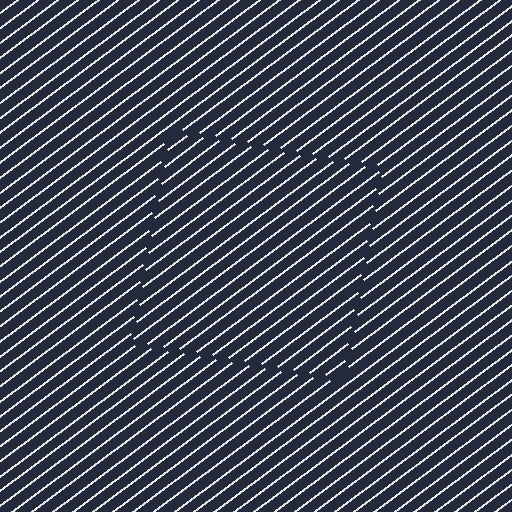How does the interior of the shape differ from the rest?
The interior of the shape contains the same grating, shifted by half a period — the contour is defined by the phase discontinuity where line-ends from the inner and outer gratings abut.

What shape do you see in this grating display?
An illusory square. The interior of the shape contains the same grating, shifted by half a period — the contour is defined by the phase discontinuity where line-ends from the inner and outer gratings abut.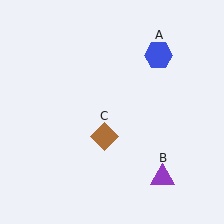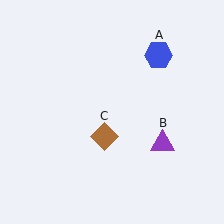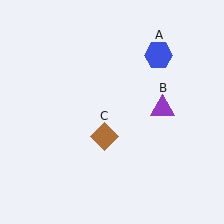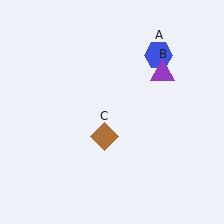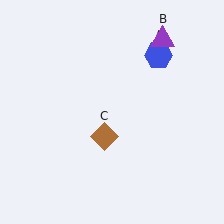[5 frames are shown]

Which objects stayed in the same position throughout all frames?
Blue hexagon (object A) and brown diamond (object C) remained stationary.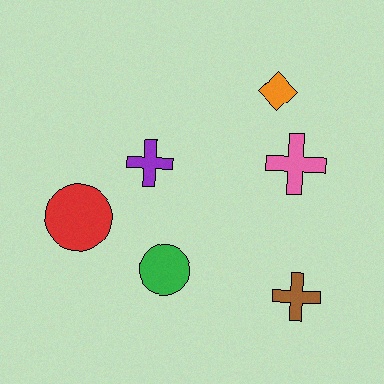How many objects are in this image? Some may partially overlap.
There are 6 objects.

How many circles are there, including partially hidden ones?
There are 2 circles.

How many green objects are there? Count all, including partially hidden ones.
There is 1 green object.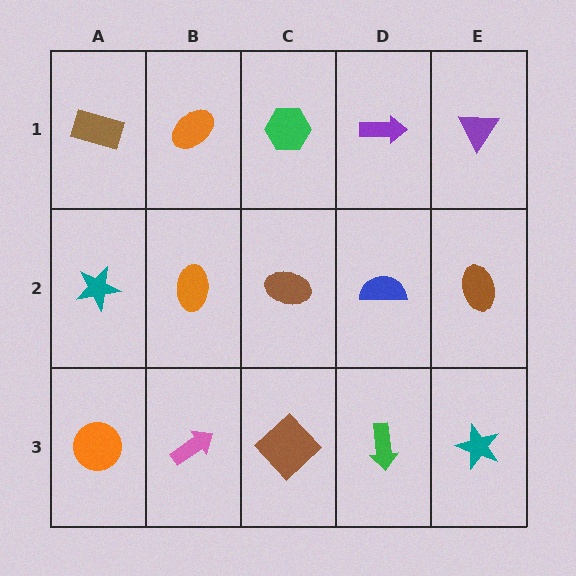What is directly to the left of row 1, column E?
A purple arrow.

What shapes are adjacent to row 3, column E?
A brown ellipse (row 2, column E), a green arrow (row 3, column D).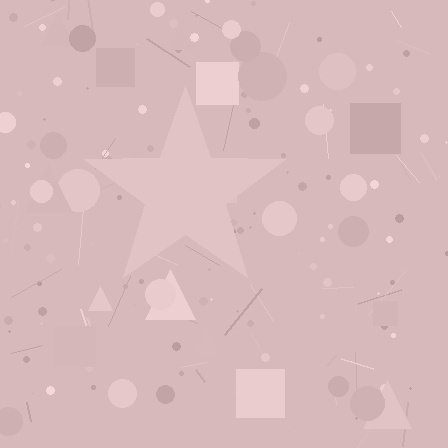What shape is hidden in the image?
A star is hidden in the image.